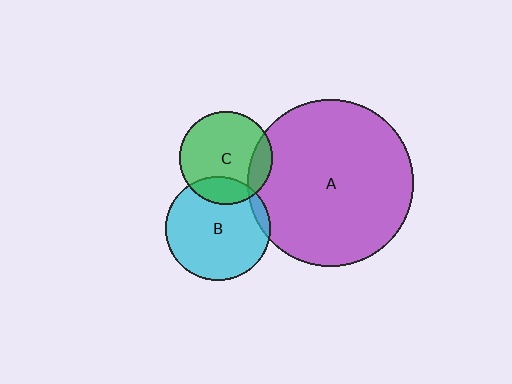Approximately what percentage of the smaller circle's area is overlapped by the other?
Approximately 20%.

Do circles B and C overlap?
Yes.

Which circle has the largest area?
Circle A (purple).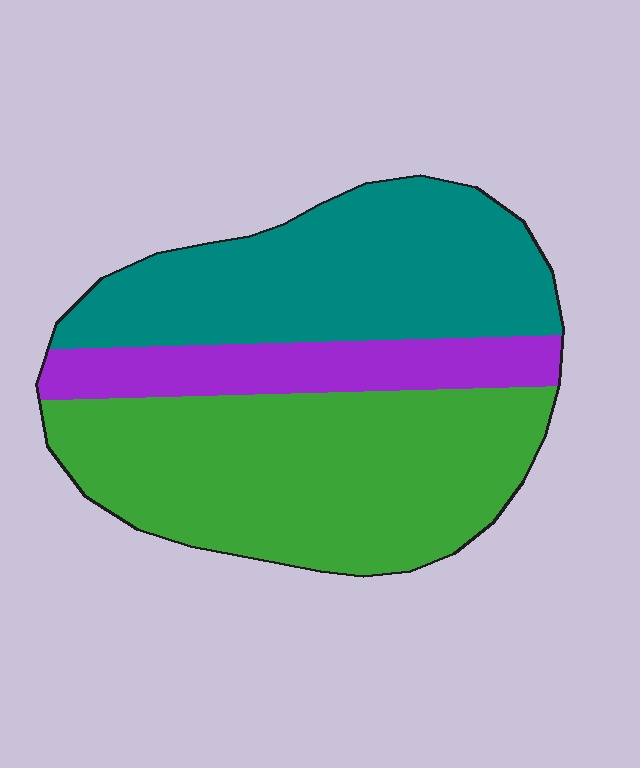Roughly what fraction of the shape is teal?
Teal takes up about three eighths (3/8) of the shape.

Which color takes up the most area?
Green, at roughly 45%.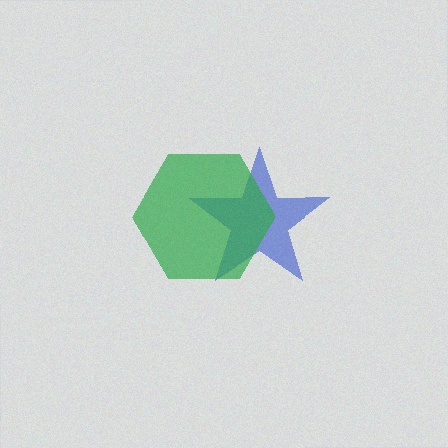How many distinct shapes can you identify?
There are 2 distinct shapes: a blue star, a green hexagon.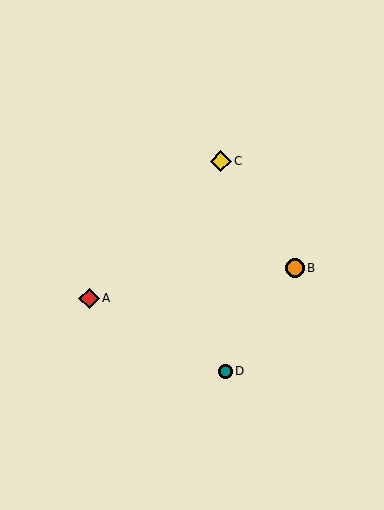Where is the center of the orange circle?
The center of the orange circle is at (295, 268).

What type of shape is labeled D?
Shape D is a teal circle.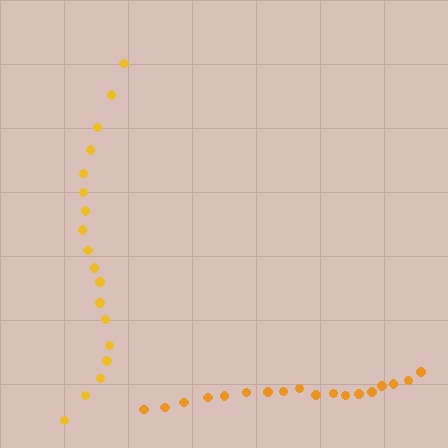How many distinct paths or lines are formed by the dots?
There are 2 distinct paths.